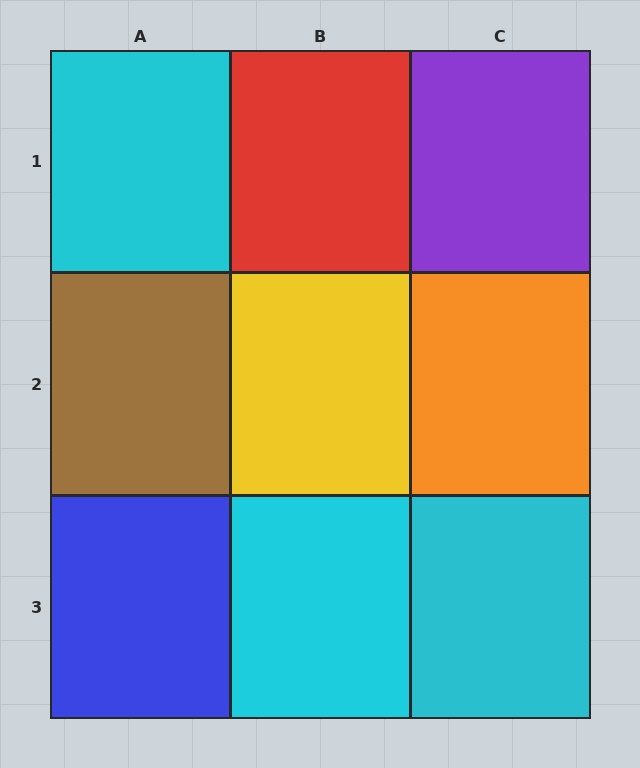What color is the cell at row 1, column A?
Cyan.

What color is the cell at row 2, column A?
Brown.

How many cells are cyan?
3 cells are cyan.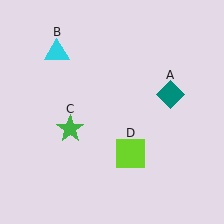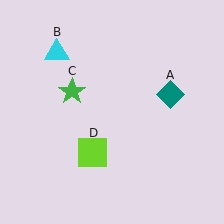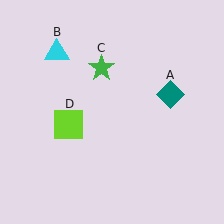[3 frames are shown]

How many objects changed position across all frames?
2 objects changed position: green star (object C), lime square (object D).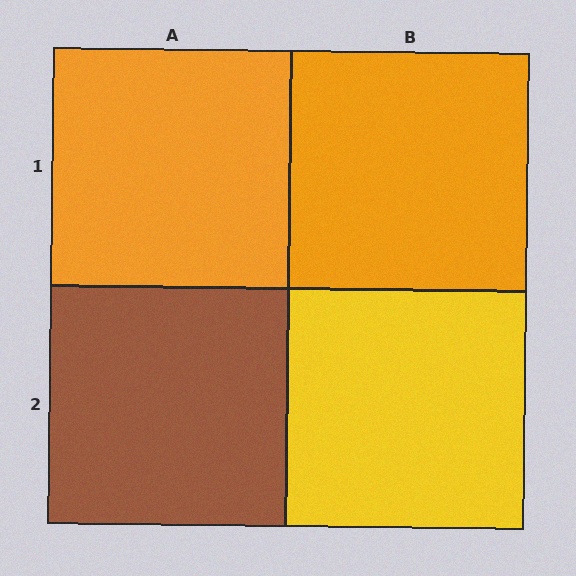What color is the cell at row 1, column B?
Orange.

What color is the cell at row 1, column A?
Orange.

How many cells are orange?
2 cells are orange.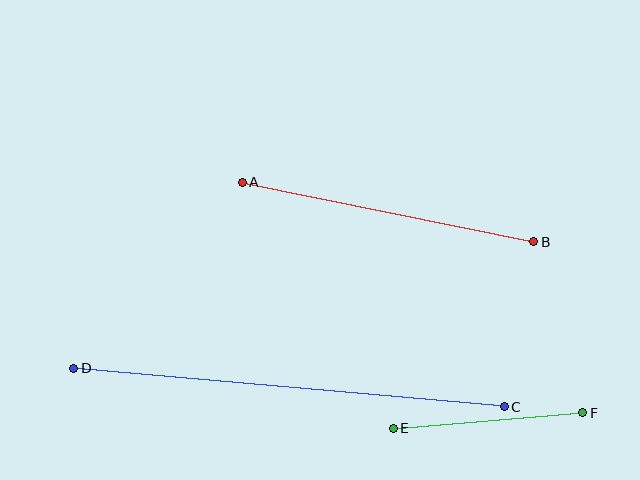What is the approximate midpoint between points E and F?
The midpoint is at approximately (488, 421) pixels.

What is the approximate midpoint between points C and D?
The midpoint is at approximately (289, 387) pixels.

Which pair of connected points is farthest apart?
Points C and D are farthest apart.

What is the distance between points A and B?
The distance is approximately 298 pixels.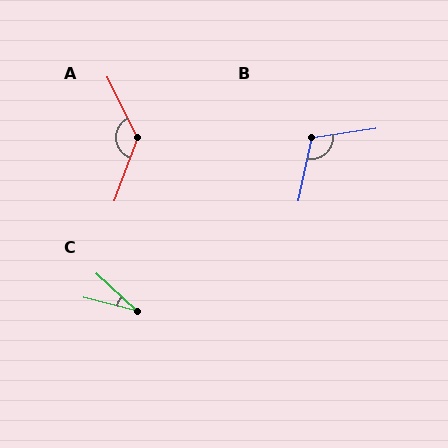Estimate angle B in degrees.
Approximately 110 degrees.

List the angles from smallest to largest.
C (28°), B (110°), A (134°).